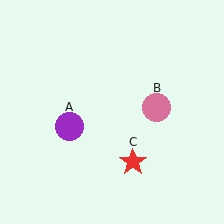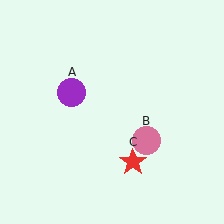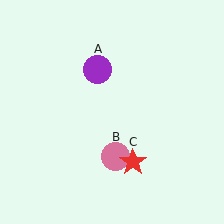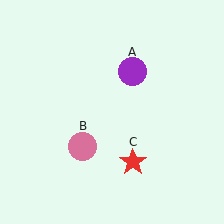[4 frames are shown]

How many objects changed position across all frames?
2 objects changed position: purple circle (object A), pink circle (object B).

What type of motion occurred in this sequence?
The purple circle (object A), pink circle (object B) rotated clockwise around the center of the scene.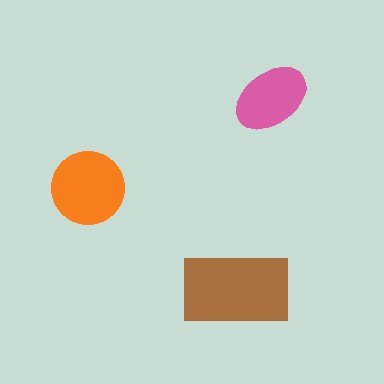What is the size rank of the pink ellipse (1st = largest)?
3rd.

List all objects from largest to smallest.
The brown rectangle, the orange circle, the pink ellipse.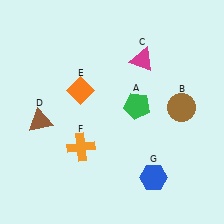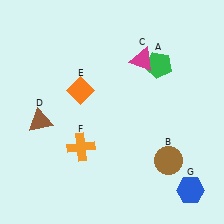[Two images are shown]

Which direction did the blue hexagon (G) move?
The blue hexagon (G) moved right.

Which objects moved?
The objects that moved are: the green pentagon (A), the brown circle (B), the blue hexagon (G).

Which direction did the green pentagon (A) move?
The green pentagon (A) moved up.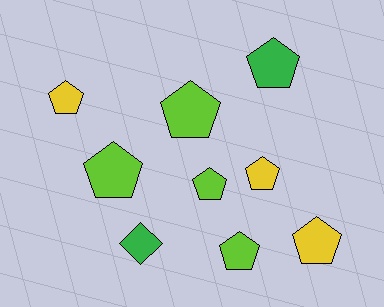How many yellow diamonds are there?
There are no yellow diamonds.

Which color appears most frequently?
Lime, with 4 objects.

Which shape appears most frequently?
Pentagon, with 8 objects.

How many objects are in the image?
There are 9 objects.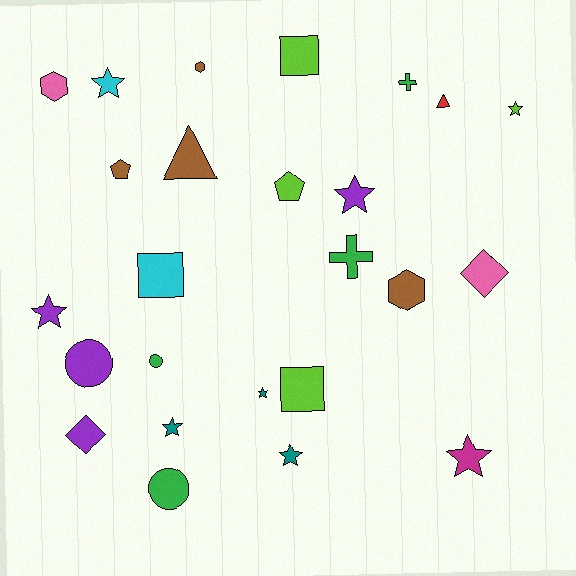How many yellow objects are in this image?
There are no yellow objects.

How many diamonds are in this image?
There are 2 diamonds.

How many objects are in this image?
There are 25 objects.